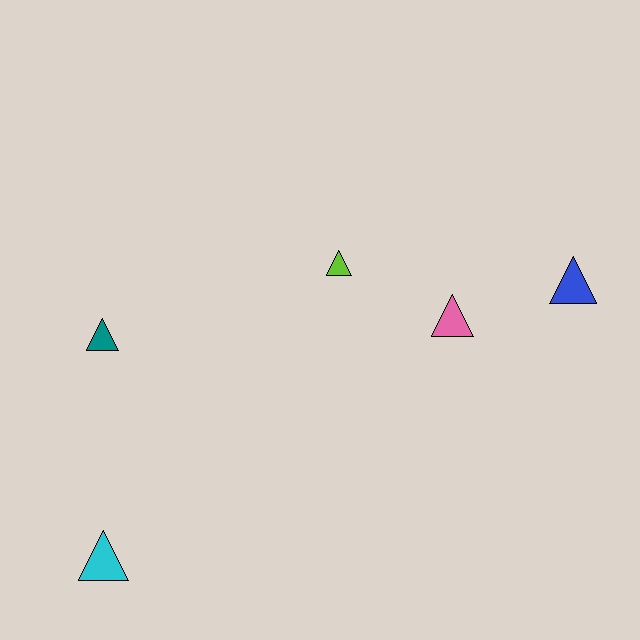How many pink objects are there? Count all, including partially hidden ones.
There is 1 pink object.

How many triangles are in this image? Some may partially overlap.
There are 5 triangles.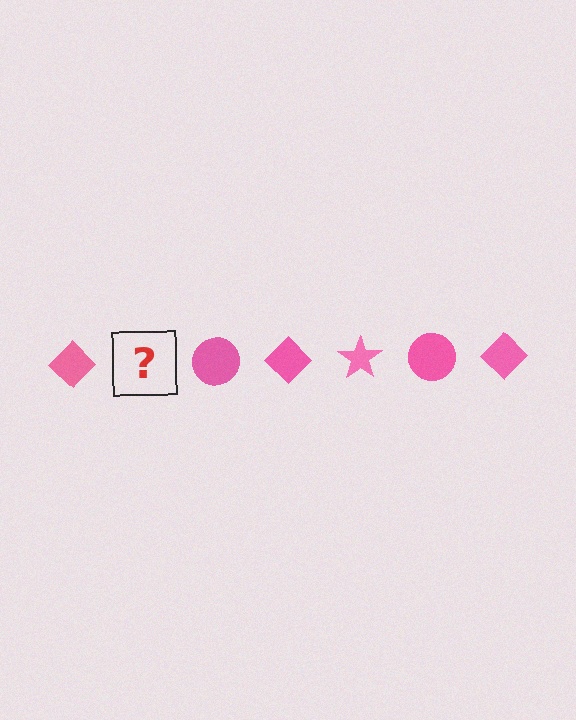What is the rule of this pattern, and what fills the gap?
The rule is that the pattern cycles through diamond, star, circle shapes in pink. The gap should be filled with a pink star.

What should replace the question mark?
The question mark should be replaced with a pink star.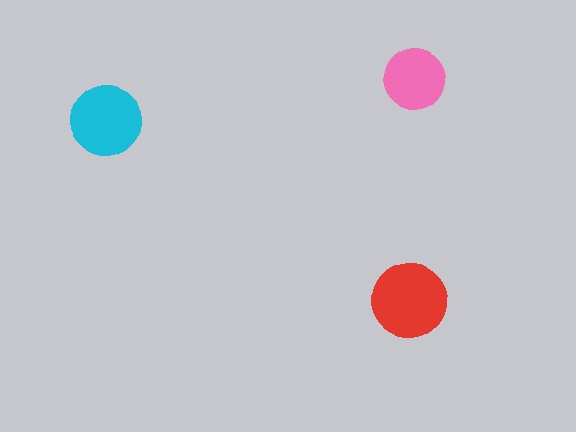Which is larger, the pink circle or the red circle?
The red one.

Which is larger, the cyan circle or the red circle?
The red one.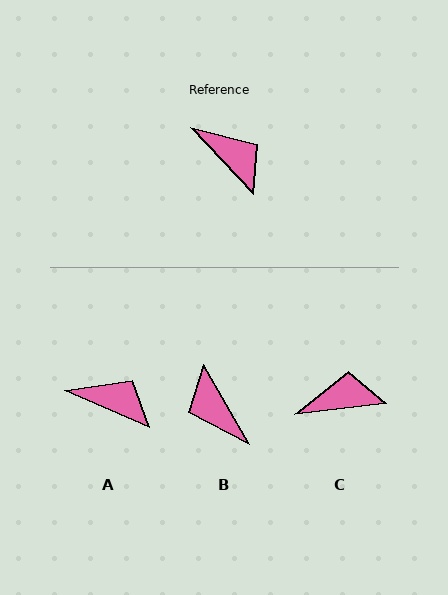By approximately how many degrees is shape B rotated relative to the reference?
Approximately 167 degrees counter-clockwise.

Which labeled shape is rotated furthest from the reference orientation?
B, about 167 degrees away.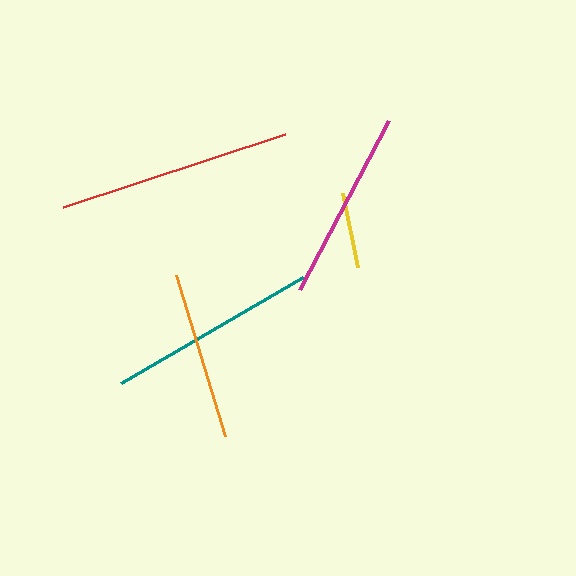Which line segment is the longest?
The red line is the longest at approximately 234 pixels.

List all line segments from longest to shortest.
From longest to shortest: red, teal, magenta, orange, yellow.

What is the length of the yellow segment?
The yellow segment is approximately 75 pixels long.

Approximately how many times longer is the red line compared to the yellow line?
The red line is approximately 3.1 times the length of the yellow line.